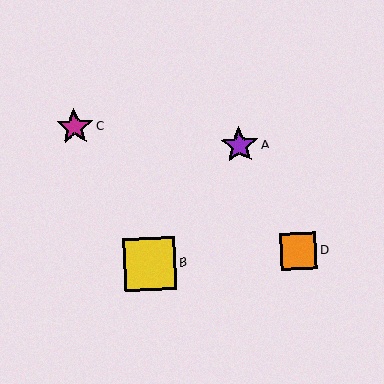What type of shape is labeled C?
Shape C is a magenta star.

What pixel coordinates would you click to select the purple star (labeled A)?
Click at (239, 145) to select the purple star A.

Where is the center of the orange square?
The center of the orange square is at (299, 251).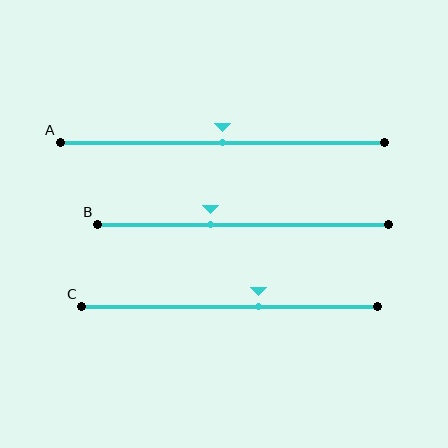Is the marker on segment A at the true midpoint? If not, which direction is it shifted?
Yes, the marker on segment A is at the true midpoint.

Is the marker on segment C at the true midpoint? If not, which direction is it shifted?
No, the marker on segment C is shifted to the right by about 10% of the segment length.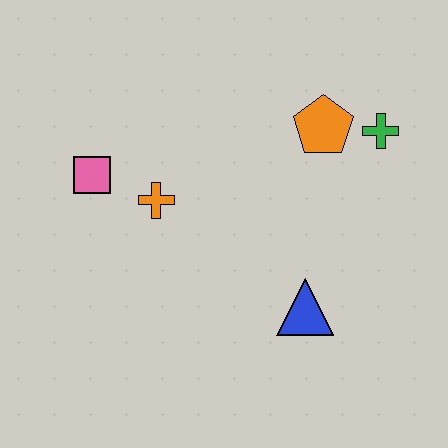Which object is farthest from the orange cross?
The green cross is farthest from the orange cross.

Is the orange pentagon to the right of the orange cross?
Yes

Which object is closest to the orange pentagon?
The green cross is closest to the orange pentagon.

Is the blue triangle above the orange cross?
No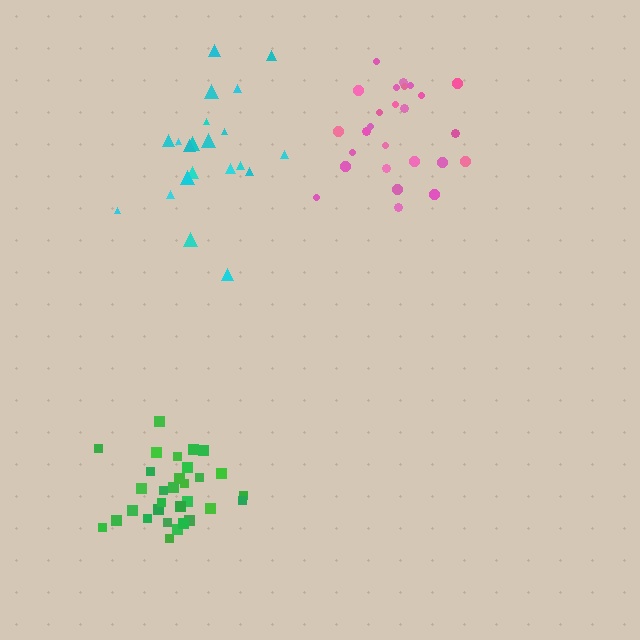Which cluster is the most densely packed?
Green.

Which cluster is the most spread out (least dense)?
Cyan.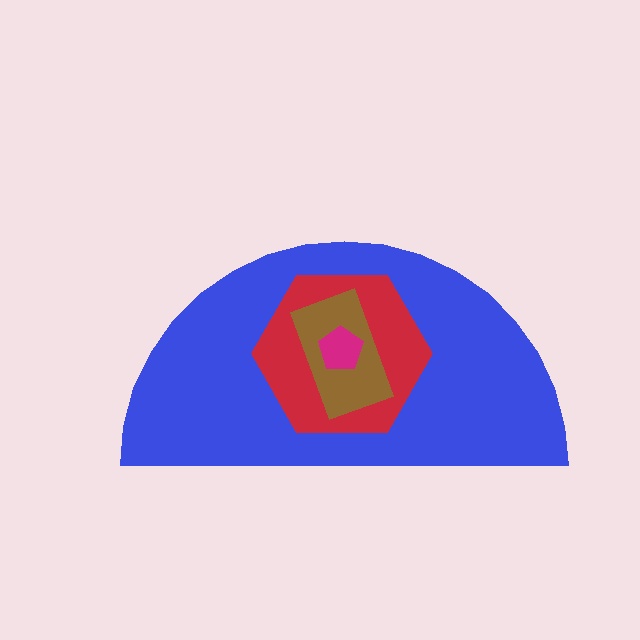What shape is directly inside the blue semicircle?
The red hexagon.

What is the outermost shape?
The blue semicircle.